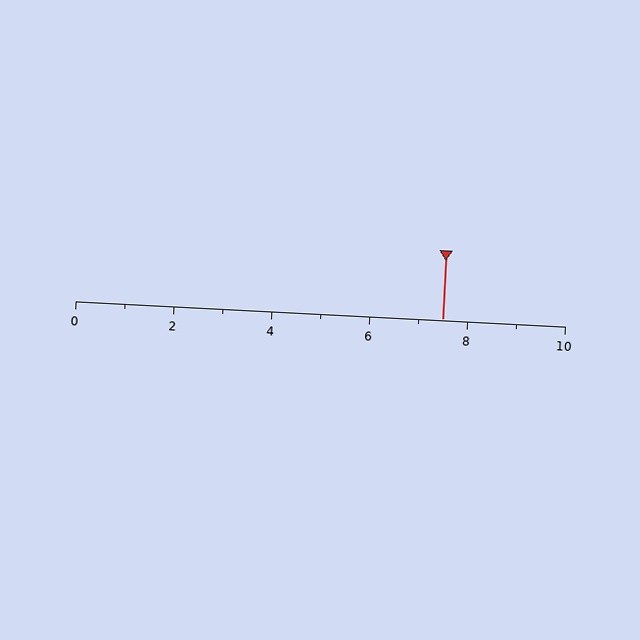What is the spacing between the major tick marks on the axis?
The major ticks are spaced 2 apart.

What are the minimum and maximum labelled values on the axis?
The axis runs from 0 to 10.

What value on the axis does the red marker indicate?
The marker indicates approximately 7.5.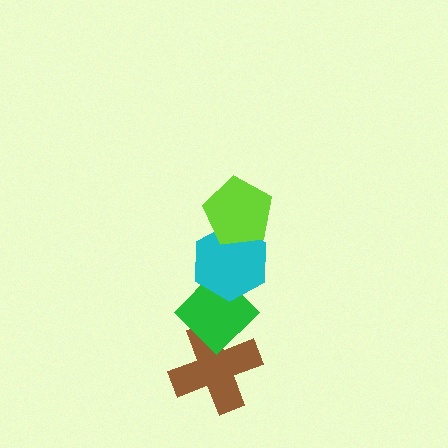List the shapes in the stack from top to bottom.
From top to bottom: the lime pentagon, the cyan hexagon, the green diamond, the brown cross.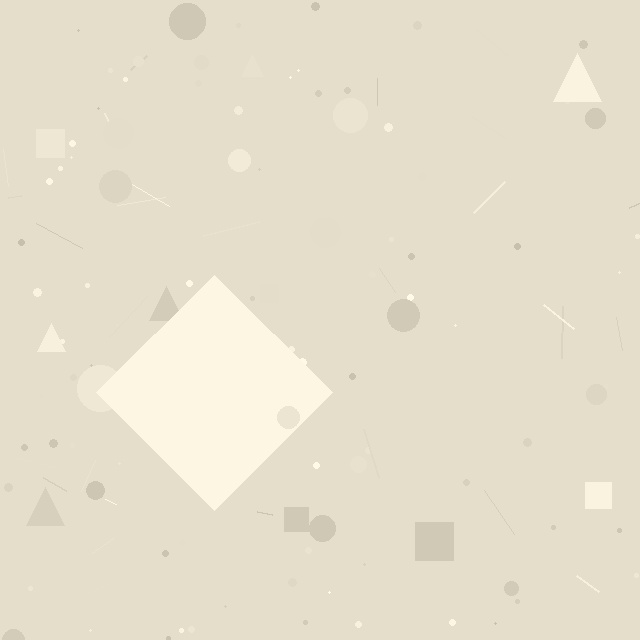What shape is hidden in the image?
A diamond is hidden in the image.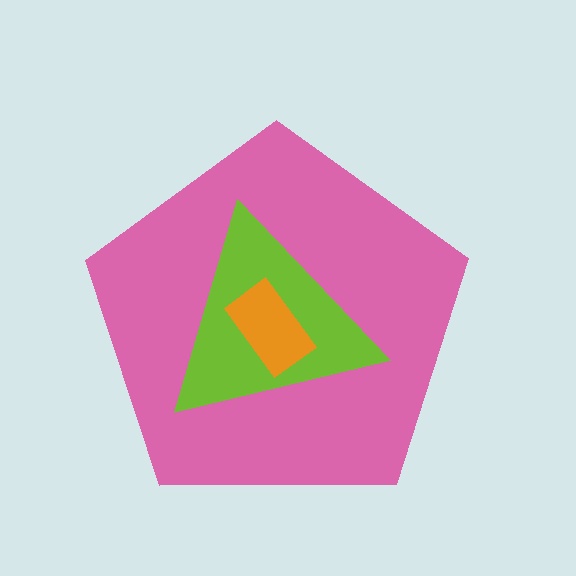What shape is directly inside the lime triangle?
The orange rectangle.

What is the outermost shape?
The pink pentagon.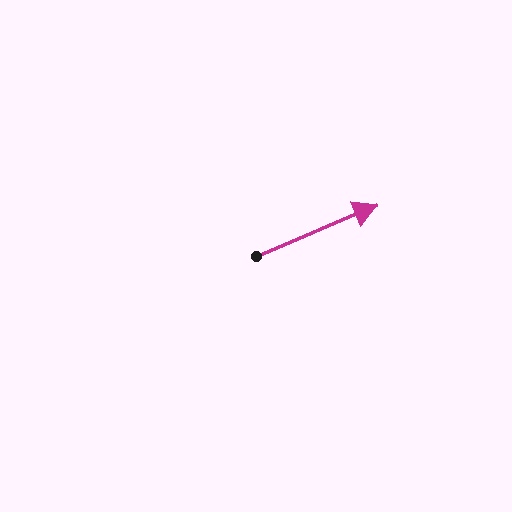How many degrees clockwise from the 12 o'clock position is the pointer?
Approximately 67 degrees.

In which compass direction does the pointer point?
Northeast.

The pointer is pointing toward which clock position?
Roughly 2 o'clock.